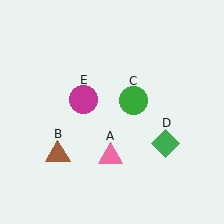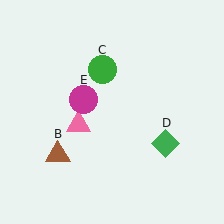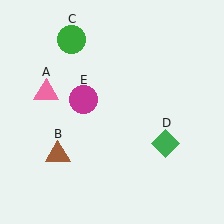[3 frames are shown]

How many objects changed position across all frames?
2 objects changed position: pink triangle (object A), green circle (object C).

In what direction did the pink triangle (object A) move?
The pink triangle (object A) moved up and to the left.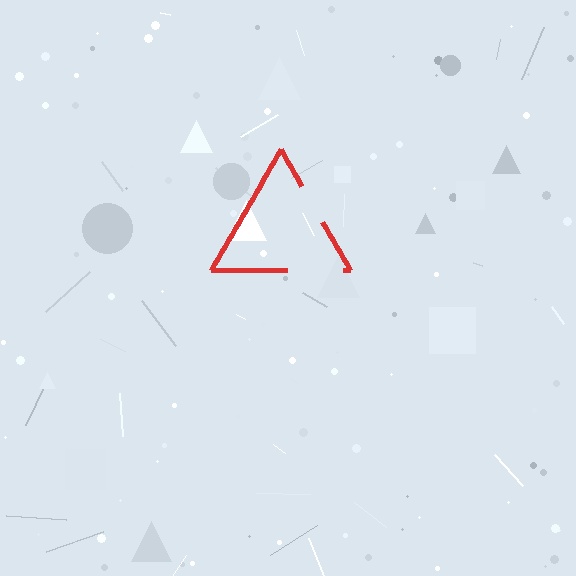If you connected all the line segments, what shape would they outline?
They would outline a triangle.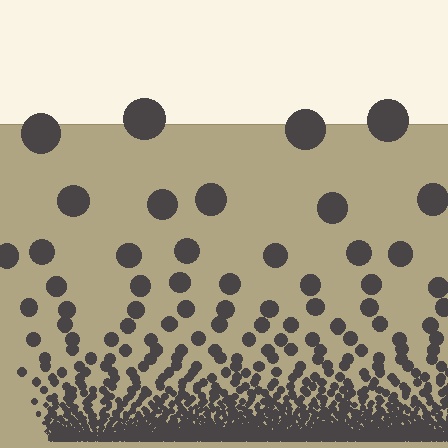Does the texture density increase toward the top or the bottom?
Density increases toward the bottom.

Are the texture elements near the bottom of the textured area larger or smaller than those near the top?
Smaller. The gradient is inverted — elements near the bottom are smaller and denser.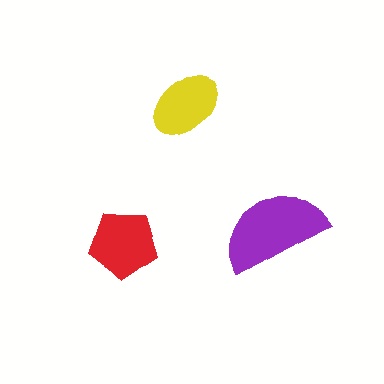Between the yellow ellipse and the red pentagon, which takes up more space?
The red pentagon.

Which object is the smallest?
The yellow ellipse.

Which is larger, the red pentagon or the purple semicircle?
The purple semicircle.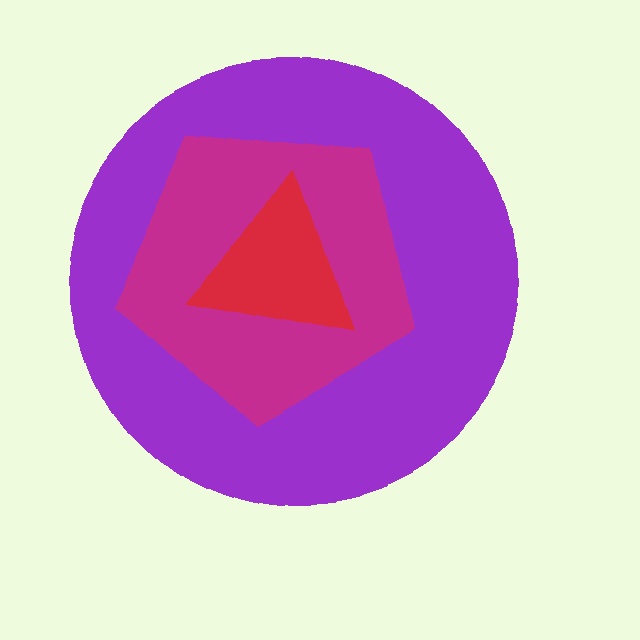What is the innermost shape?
The red triangle.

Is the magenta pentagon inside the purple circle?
Yes.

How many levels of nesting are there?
3.